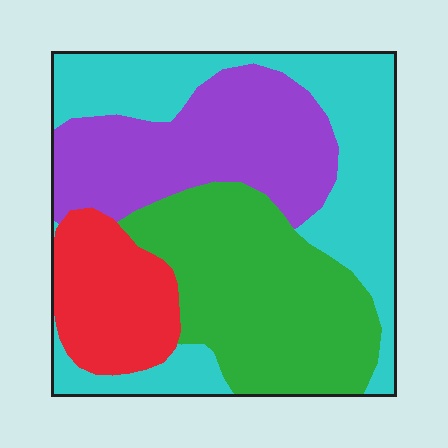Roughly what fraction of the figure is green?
Green covers 29% of the figure.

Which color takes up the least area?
Red, at roughly 15%.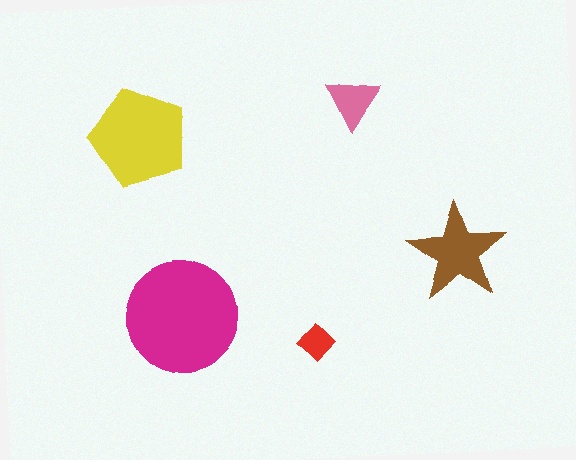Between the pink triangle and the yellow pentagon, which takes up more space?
The yellow pentagon.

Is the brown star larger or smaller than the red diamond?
Larger.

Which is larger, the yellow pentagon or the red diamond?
The yellow pentagon.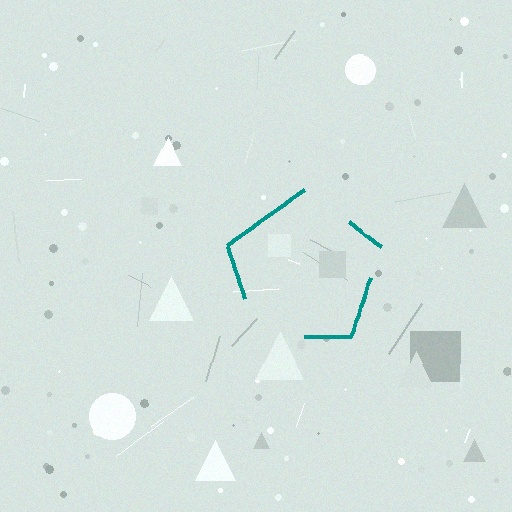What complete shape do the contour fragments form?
The contour fragments form a pentagon.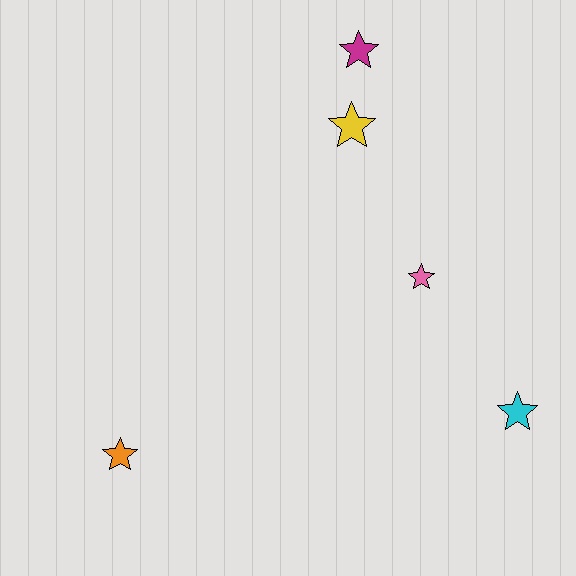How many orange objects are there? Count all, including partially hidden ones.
There is 1 orange object.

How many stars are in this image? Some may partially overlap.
There are 5 stars.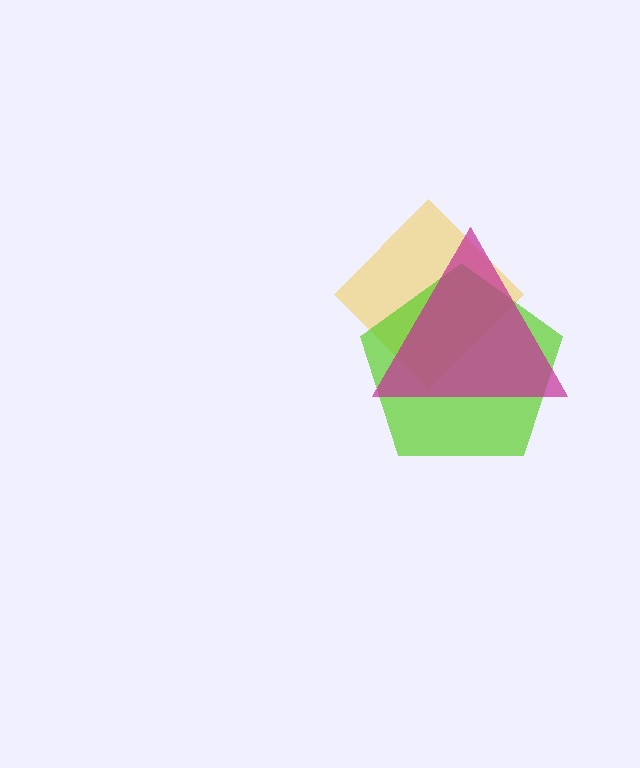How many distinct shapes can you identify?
There are 3 distinct shapes: a yellow diamond, a lime pentagon, a magenta triangle.